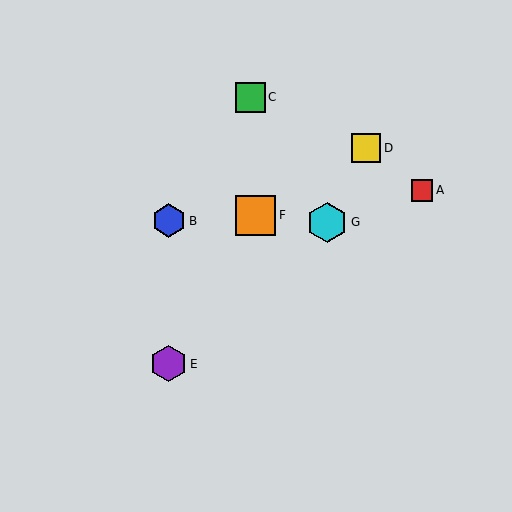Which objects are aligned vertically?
Objects B, E are aligned vertically.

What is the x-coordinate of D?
Object D is at x≈366.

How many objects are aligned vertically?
2 objects (B, E) are aligned vertically.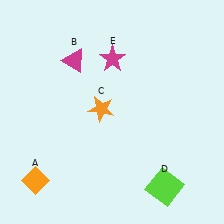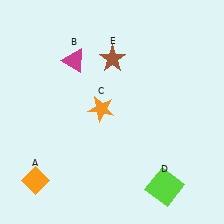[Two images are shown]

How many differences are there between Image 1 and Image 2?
There is 1 difference between the two images.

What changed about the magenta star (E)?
In Image 1, E is magenta. In Image 2, it changed to brown.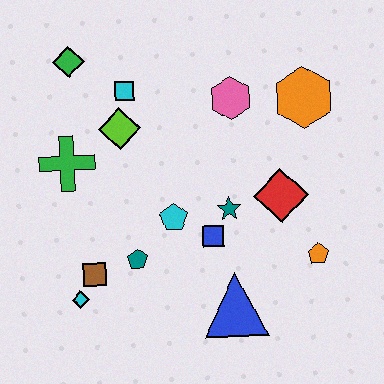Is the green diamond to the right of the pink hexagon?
No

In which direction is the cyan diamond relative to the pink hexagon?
The cyan diamond is below the pink hexagon.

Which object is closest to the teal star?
The blue square is closest to the teal star.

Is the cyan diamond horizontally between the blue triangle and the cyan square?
No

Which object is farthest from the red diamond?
The green diamond is farthest from the red diamond.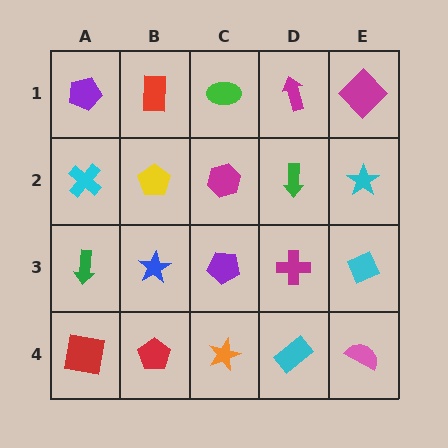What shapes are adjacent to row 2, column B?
A red rectangle (row 1, column B), a blue star (row 3, column B), a cyan cross (row 2, column A), a magenta hexagon (row 2, column C).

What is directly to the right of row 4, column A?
A red pentagon.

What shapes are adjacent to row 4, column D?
A magenta cross (row 3, column D), an orange star (row 4, column C), a pink semicircle (row 4, column E).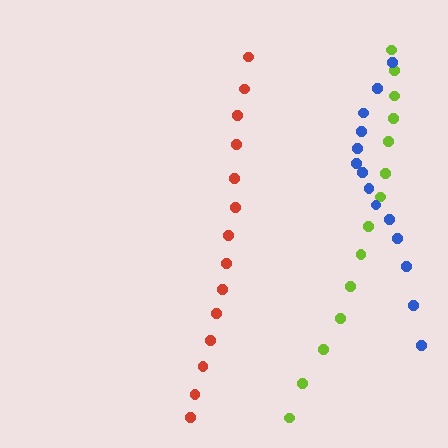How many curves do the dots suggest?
There are 3 distinct paths.